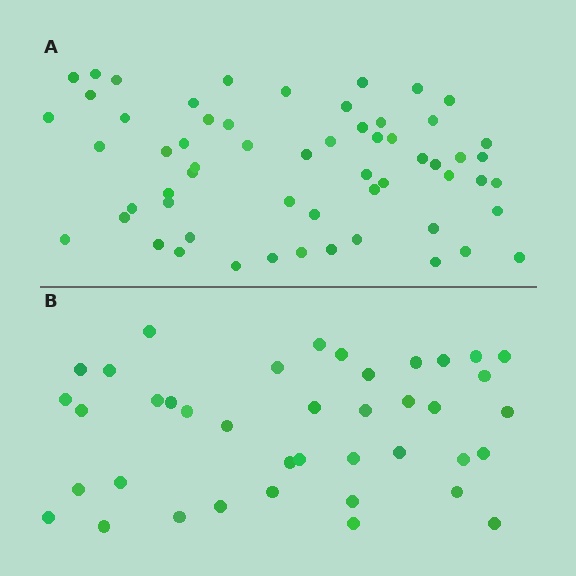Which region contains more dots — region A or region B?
Region A (the top region) has more dots.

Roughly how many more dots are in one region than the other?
Region A has approximately 20 more dots than region B.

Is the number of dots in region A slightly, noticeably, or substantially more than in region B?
Region A has substantially more. The ratio is roughly 1.5 to 1.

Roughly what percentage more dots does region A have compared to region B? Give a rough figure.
About 50% more.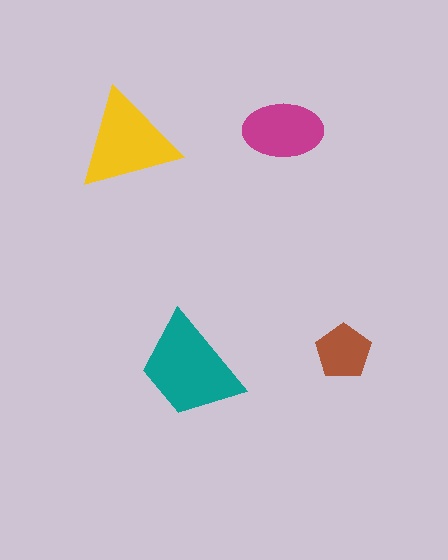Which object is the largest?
The teal trapezoid.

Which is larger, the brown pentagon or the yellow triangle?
The yellow triangle.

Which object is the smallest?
The brown pentagon.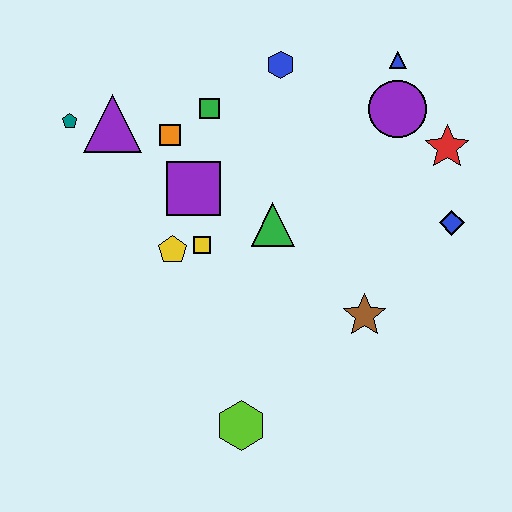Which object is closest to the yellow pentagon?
The yellow square is closest to the yellow pentagon.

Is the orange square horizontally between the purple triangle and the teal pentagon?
No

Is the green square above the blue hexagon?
No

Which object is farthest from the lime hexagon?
The blue triangle is farthest from the lime hexagon.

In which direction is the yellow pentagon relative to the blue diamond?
The yellow pentagon is to the left of the blue diamond.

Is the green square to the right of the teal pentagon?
Yes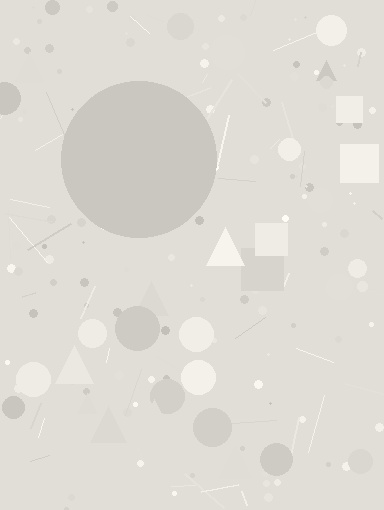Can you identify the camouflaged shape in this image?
The camouflaged shape is a circle.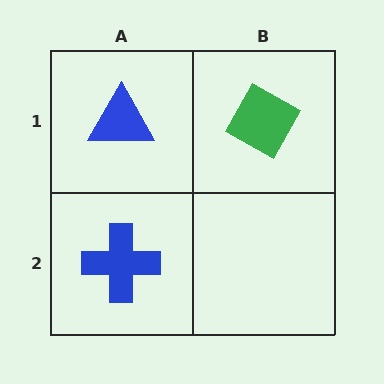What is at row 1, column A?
A blue triangle.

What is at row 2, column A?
A blue cross.